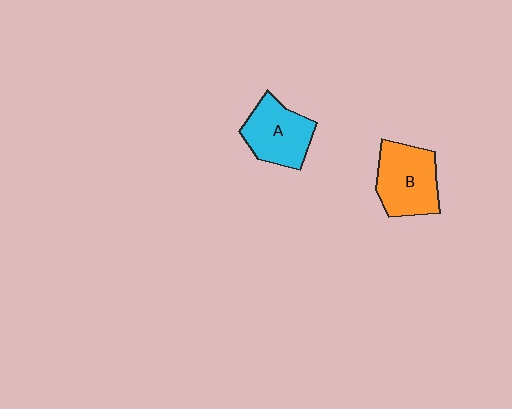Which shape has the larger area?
Shape B (orange).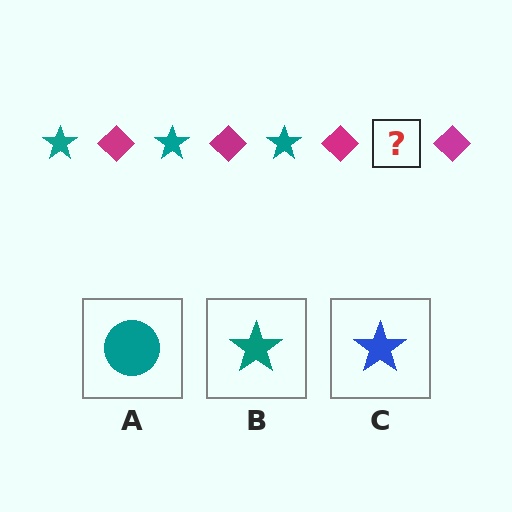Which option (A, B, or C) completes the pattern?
B.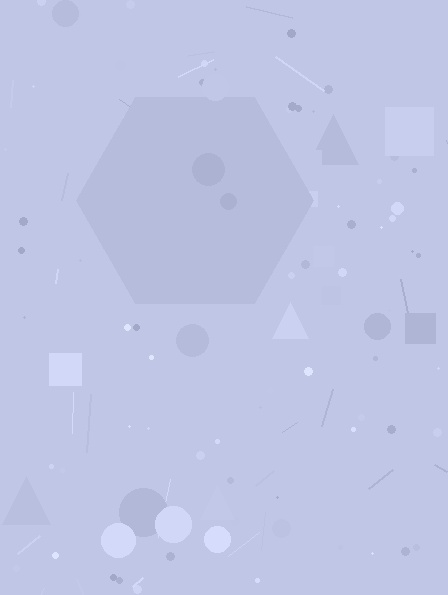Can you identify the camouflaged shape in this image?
The camouflaged shape is a hexagon.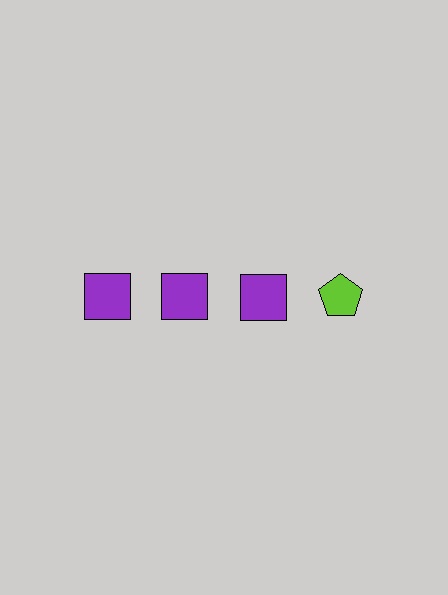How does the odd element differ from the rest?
It differs in both color (lime instead of purple) and shape (pentagon instead of square).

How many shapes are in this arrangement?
There are 4 shapes arranged in a grid pattern.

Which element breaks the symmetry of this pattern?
The lime pentagon in the top row, second from right column breaks the symmetry. All other shapes are purple squares.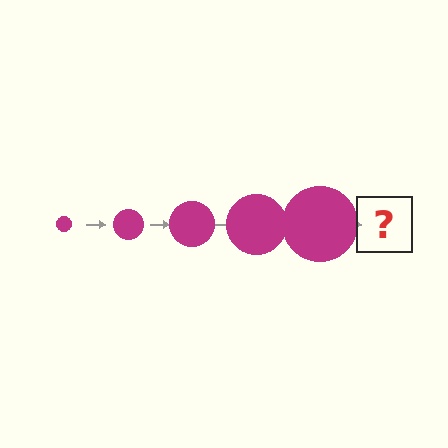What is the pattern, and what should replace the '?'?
The pattern is that the circle gets progressively larger each step. The '?' should be a magenta circle, larger than the previous one.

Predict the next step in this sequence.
The next step is a magenta circle, larger than the previous one.